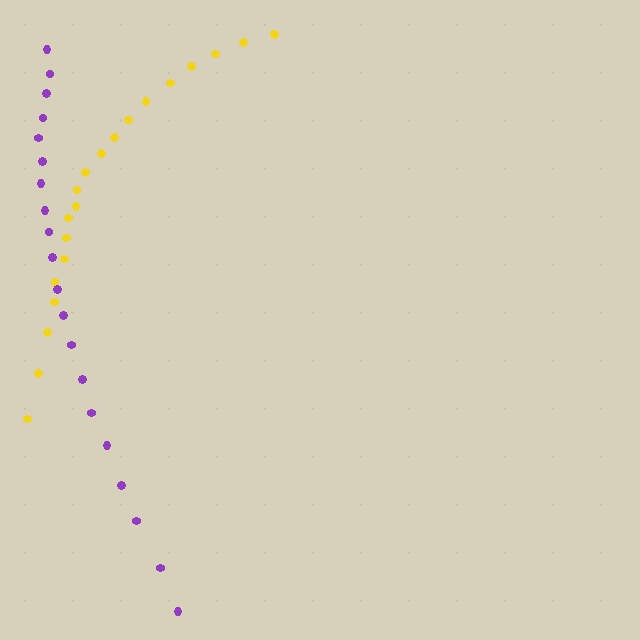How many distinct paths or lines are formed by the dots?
There are 2 distinct paths.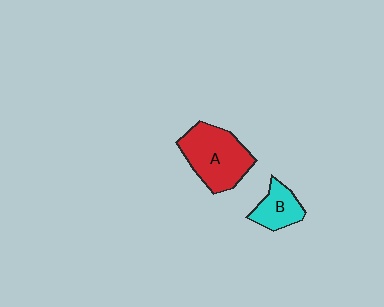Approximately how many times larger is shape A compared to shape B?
Approximately 2.0 times.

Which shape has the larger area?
Shape A (red).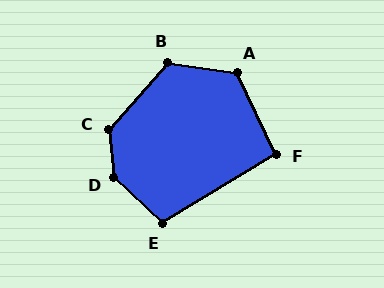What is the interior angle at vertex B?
Approximately 124 degrees (obtuse).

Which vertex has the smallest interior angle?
F, at approximately 96 degrees.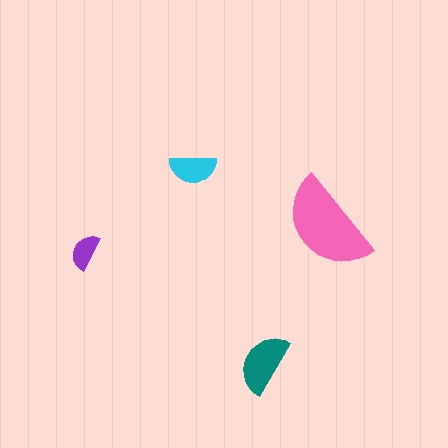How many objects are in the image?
There are 4 objects in the image.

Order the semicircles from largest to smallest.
the pink one, the teal one, the cyan one, the purple one.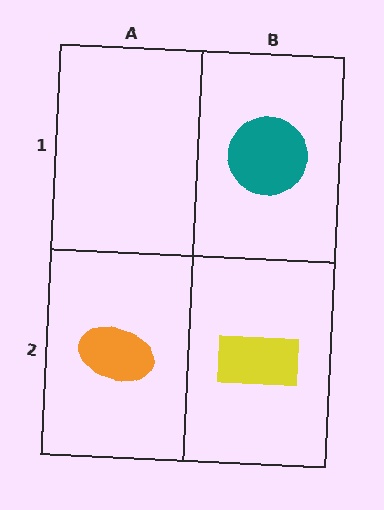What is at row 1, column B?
A teal circle.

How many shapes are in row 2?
2 shapes.